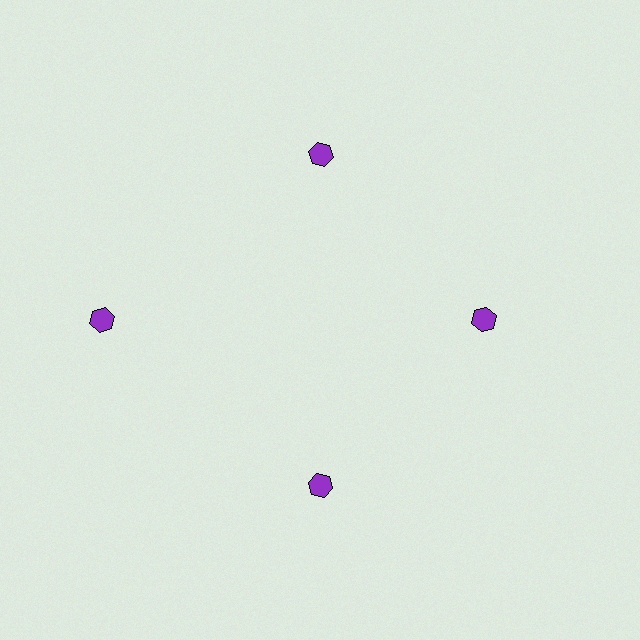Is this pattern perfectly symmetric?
No. The 4 purple hexagons are arranged in a ring, but one element near the 9 o'clock position is pushed outward from the center, breaking the 4-fold rotational symmetry.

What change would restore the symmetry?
The symmetry would be restored by moving it inward, back onto the ring so that all 4 hexagons sit at equal angles and equal distance from the center.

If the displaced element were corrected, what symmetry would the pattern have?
It would have 4-fold rotational symmetry — the pattern would map onto itself every 90 degrees.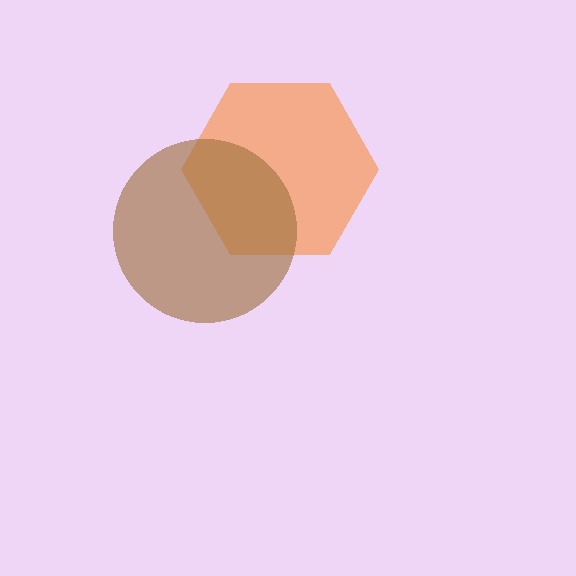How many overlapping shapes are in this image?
There are 2 overlapping shapes in the image.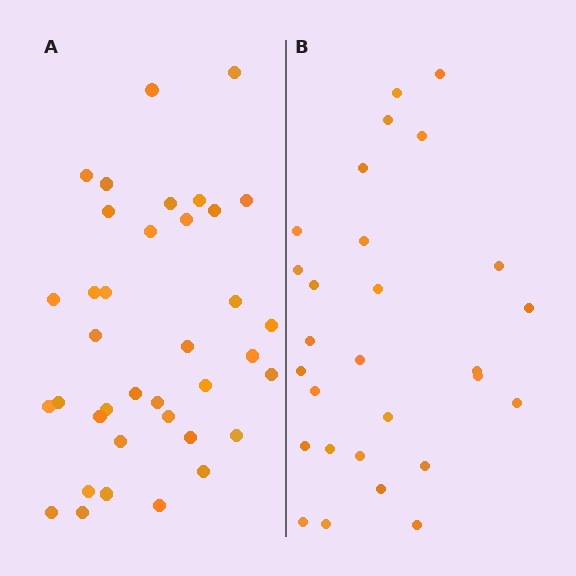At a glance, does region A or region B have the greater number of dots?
Region A (the left region) has more dots.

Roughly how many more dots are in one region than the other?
Region A has roughly 8 or so more dots than region B.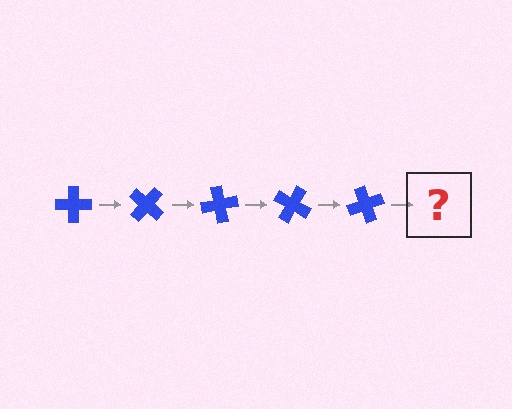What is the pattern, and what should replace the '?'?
The pattern is that the cross rotates 40 degrees each step. The '?' should be a blue cross rotated 200 degrees.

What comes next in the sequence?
The next element should be a blue cross rotated 200 degrees.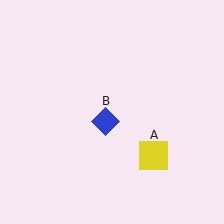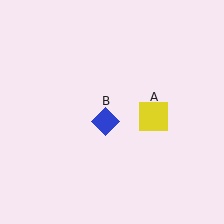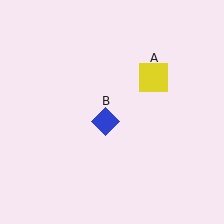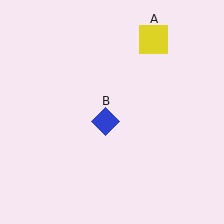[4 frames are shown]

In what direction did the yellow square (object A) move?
The yellow square (object A) moved up.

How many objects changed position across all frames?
1 object changed position: yellow square (object A).